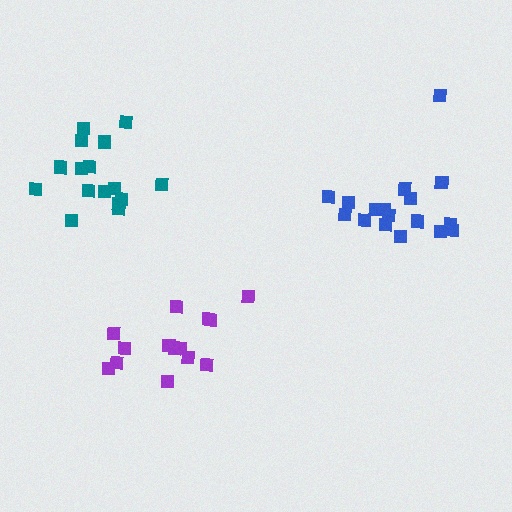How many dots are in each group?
Group 1: 16 dots, Group 2: 17 dots, Group 3: 14 dots (47 total).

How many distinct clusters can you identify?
There are 3 distinct clusters.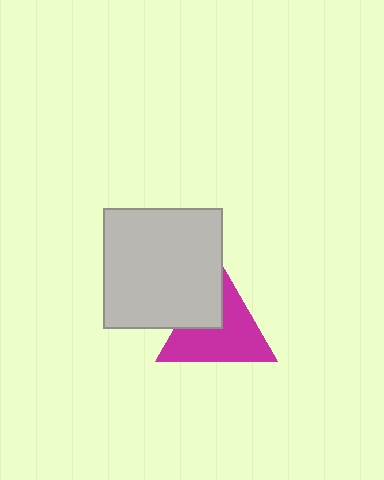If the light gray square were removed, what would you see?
You would see the complete magenta triangle.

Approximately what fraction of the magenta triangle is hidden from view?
Roughly 32% of the magenta triangle is hidden behind the light gray square.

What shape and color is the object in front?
The object in front is a light gray square.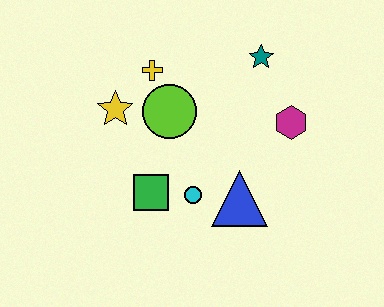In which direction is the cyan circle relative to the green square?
The cyan circle is to the right of the green square.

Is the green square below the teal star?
Yes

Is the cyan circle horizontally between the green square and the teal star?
Yes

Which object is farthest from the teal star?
The green square is farthest from the teal star.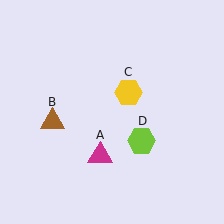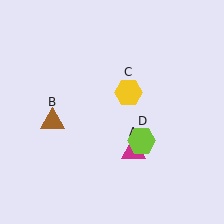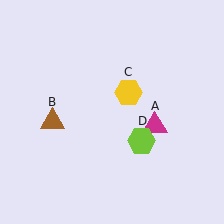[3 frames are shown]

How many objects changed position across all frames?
1 object changed position: magenta triangle (object A).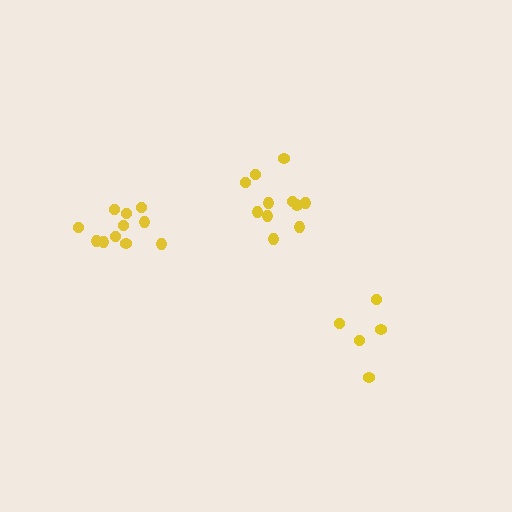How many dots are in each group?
Group 1: 11 dots, Group 2: 5 dots, Group 3: 11 dots (27 total).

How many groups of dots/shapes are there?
There are 3 groups.